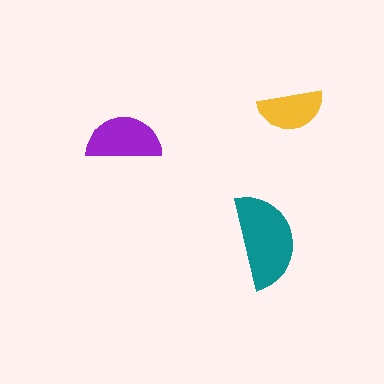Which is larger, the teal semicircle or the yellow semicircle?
The teal one.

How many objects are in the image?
There are 3 objects in the image.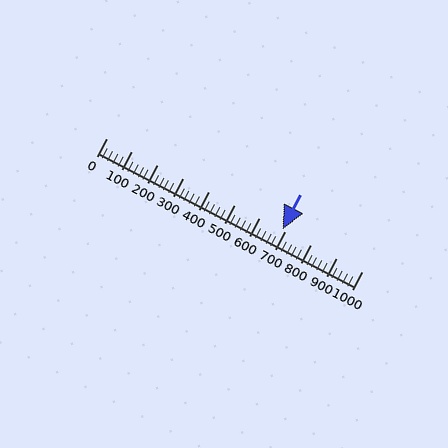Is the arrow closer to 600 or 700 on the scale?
The arrow is closer to 700.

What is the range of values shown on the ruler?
The ruler shows values from 0 to 1000.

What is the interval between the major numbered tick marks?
The major tick marks are spaced 100 units apart.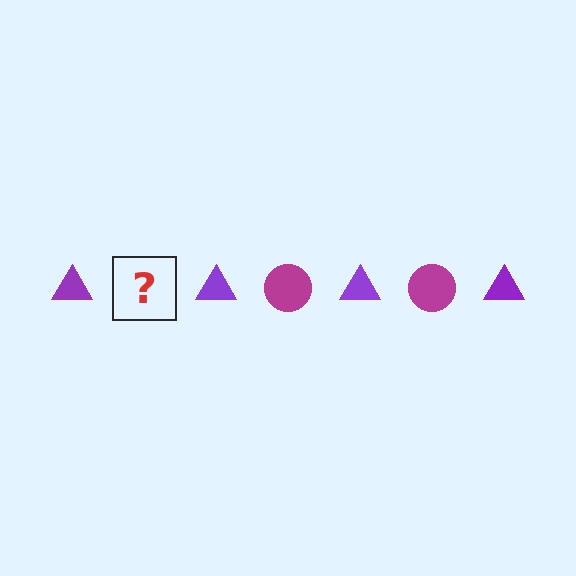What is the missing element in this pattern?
The missing element is a magenta circle.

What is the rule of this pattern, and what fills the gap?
The rule is that the pattern alternates between purple triangle and magenta circle. The gap should be filled with a magenta circle.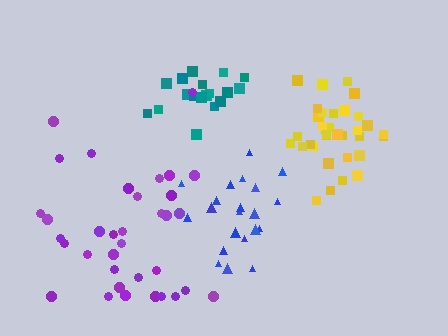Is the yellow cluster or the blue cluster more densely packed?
Yellow.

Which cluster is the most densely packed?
Yellow.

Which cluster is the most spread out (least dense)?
Purple.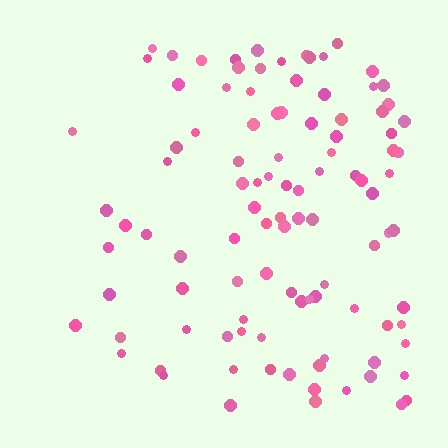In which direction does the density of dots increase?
From left to right, with the right side densest.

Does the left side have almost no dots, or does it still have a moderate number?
Still a moderate number, just noticeably fewer than the right.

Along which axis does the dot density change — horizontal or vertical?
Horizontal.